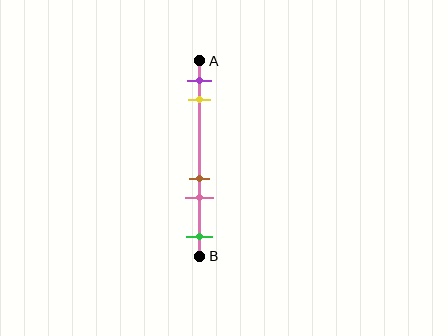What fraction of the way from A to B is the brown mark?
The brown mark is approximately 60% (0.6) of the way from A to B.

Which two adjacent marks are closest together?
The brown and pink marks are the closest adjacent pair.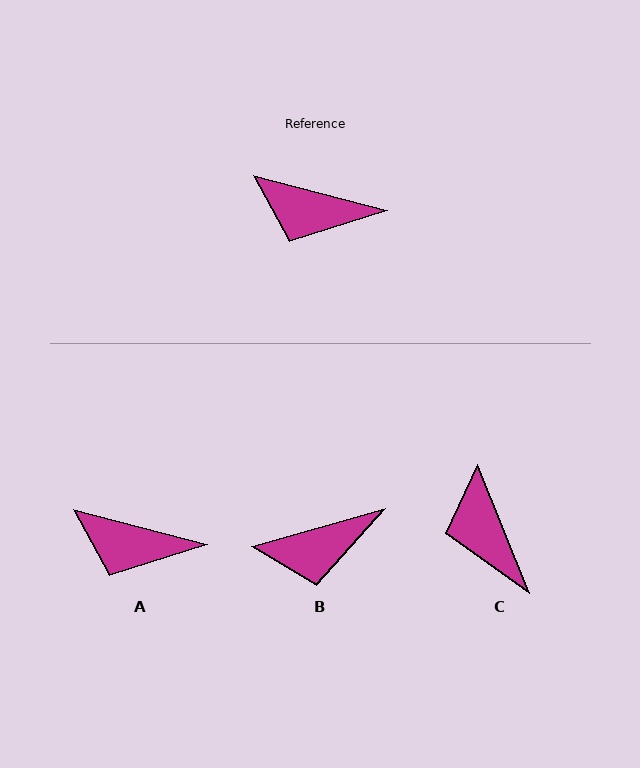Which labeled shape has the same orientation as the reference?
A.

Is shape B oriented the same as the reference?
No, it is off by about 30 degrees.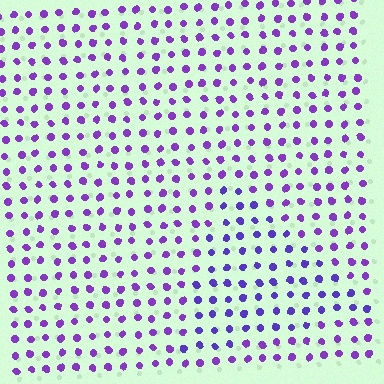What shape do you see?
I see a triangle.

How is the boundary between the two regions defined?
The boundary is defined purely by a slight shift in hue (about 21 degrees). Spacing, size, and orientation are identical on both sides.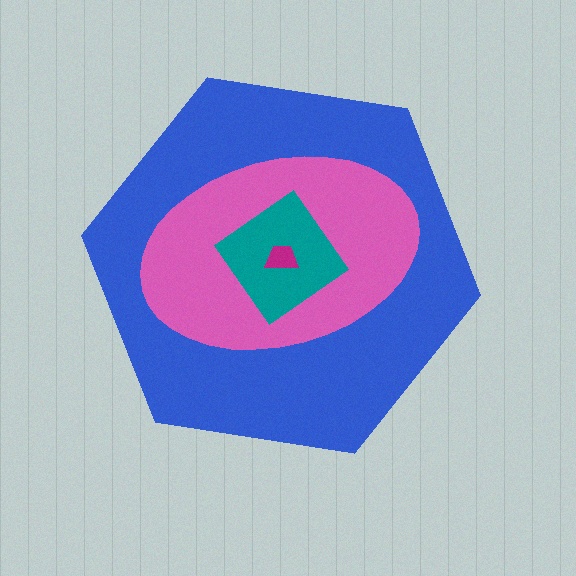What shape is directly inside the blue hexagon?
The pink ellipse.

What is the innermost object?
The magenta trapezoid.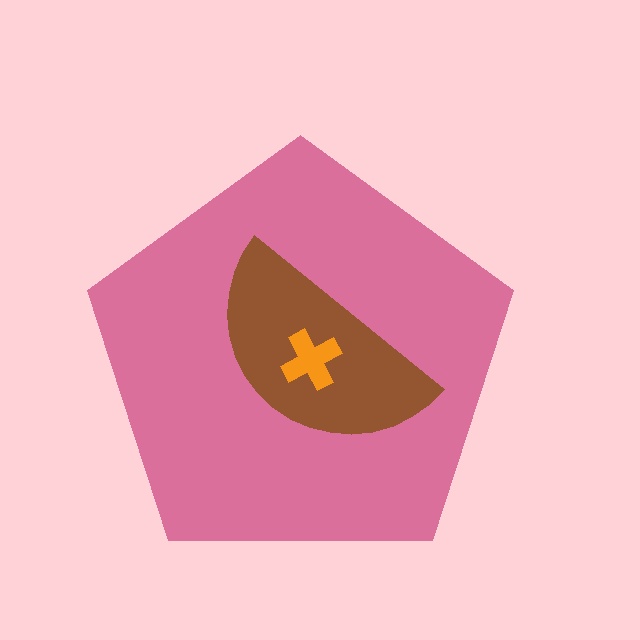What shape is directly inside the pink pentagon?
The brown semicircle.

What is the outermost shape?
The pink pentagon.